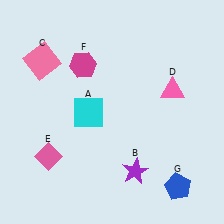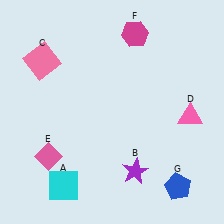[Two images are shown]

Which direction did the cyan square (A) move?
The cyan square (A) moved down.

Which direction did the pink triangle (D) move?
The pink triangle (D) moved down.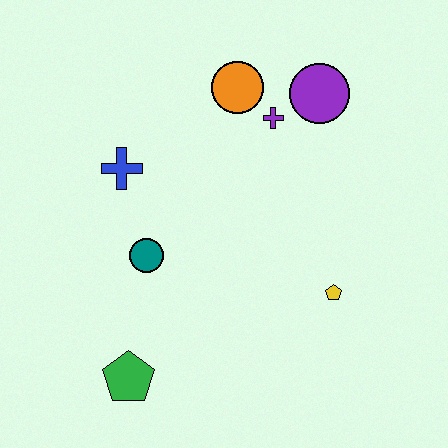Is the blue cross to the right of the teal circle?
No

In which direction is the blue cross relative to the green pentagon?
The blue cross is above the green pentagon.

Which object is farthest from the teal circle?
The purple circle is farthest from the teal circle.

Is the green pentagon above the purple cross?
No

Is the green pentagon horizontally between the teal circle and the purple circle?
No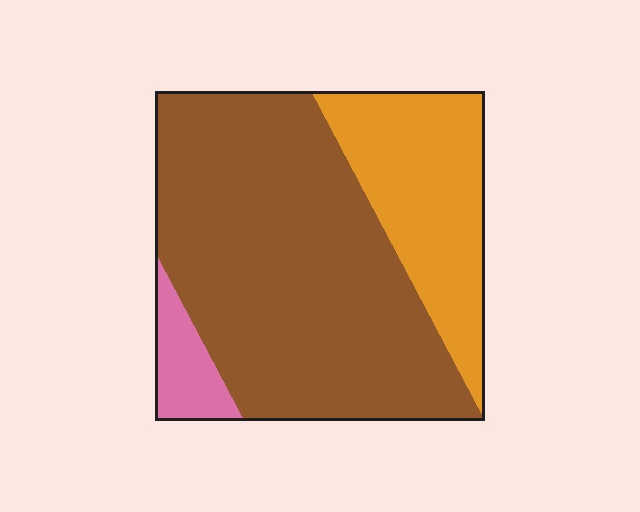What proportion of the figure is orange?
Orange covers around 25% of the figure.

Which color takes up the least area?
Pink, at roughly 5%.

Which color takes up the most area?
Brown, at roughly 65%.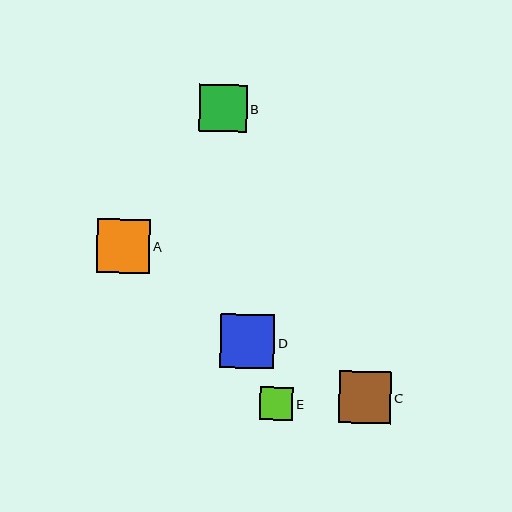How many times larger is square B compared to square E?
Square B is approximately 1.4 times the size of square E.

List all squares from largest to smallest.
From largest to smallest: D, A, C, B, E.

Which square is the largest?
Square D is the largest with a size of approximately 54 pixels.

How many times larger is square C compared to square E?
Square C is approximately 1.6 times the size of square E.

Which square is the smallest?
Square E is the smallest with a size of approximately 33 pixels.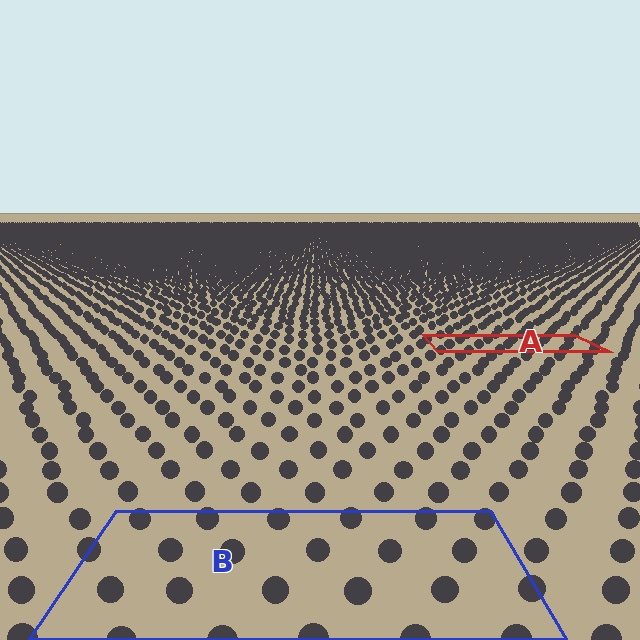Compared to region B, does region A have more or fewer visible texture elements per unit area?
Region A has more texture elements per unit area — they are packed more densely because it is farther away.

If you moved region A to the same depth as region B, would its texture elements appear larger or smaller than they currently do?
They would appear larger. At a closer depth, the same texture elements are projected at a bigger on-screen size.